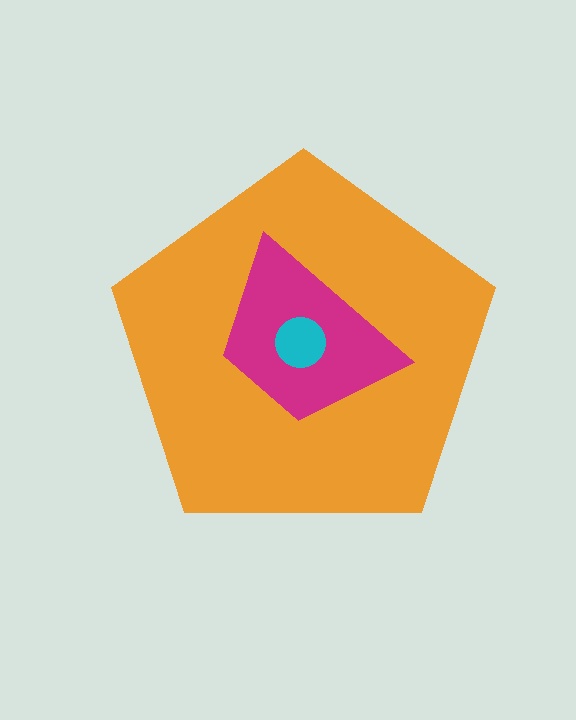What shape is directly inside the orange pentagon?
The magenta trapezoid.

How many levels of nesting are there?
3.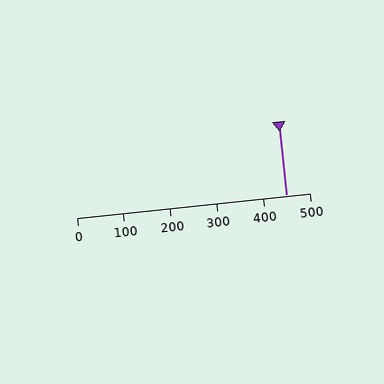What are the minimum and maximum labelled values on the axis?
The axis runs from 0 to 500.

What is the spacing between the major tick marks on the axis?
The major ticks are spaced 100 apart.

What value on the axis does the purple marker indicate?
The marker indicates approximately 450.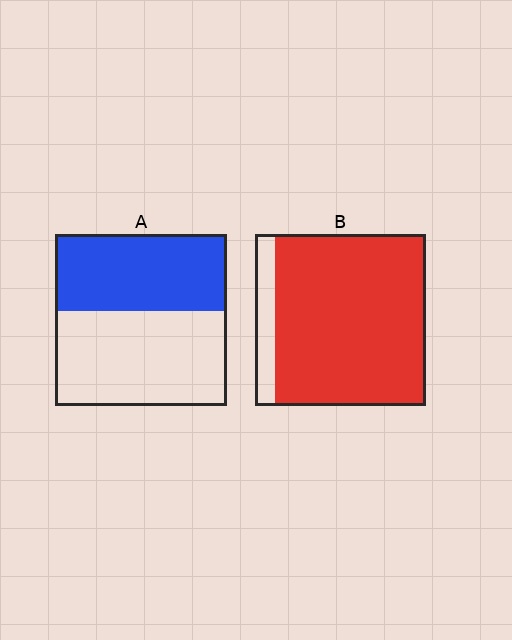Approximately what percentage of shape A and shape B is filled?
A is approximately 45% and B is approximately 90%.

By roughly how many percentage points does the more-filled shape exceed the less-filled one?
By roughly 45 percentage points (B over A).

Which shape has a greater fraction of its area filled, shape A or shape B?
Shape B.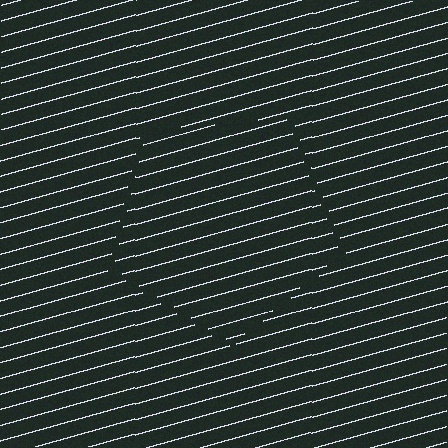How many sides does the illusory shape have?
5 sides — the line-ends trace a pentagon.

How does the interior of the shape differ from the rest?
The interior of the shape contains the same grating, shifted by half a period — the contour is defined by the phase discontinuity where line-ends from the inner and outer gratings abut.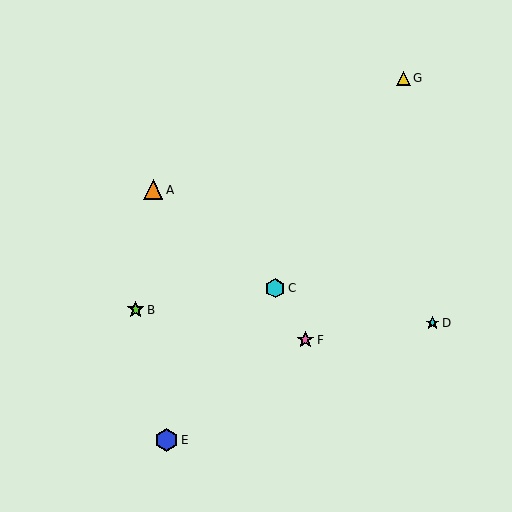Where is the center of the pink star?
The center of the pink star is at (305, 340).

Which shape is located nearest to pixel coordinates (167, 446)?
The blue hexagon (labeled E) at (166, 440) is nearest to that location.